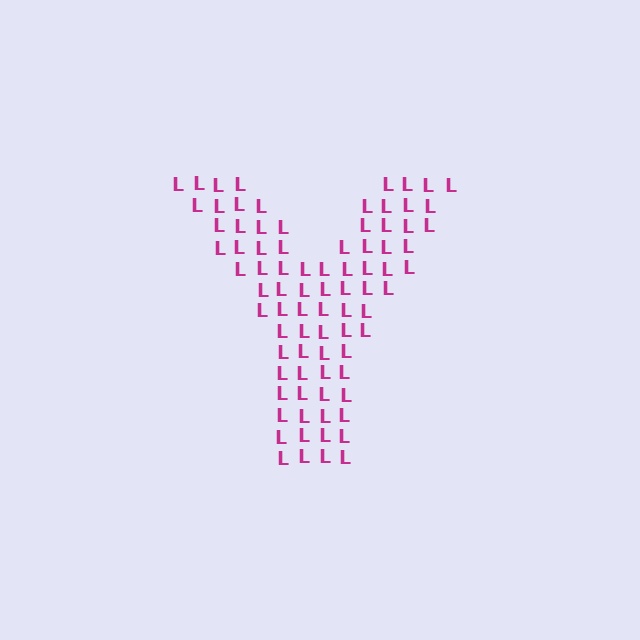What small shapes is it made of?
It is made of small letter L's.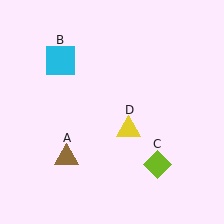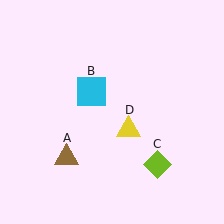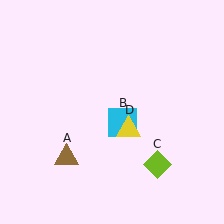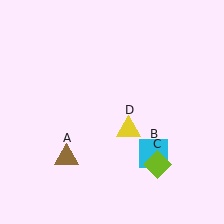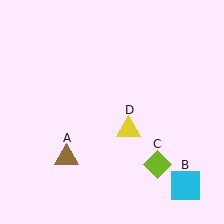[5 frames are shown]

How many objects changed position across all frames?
1 object changed position: cyan square (object B).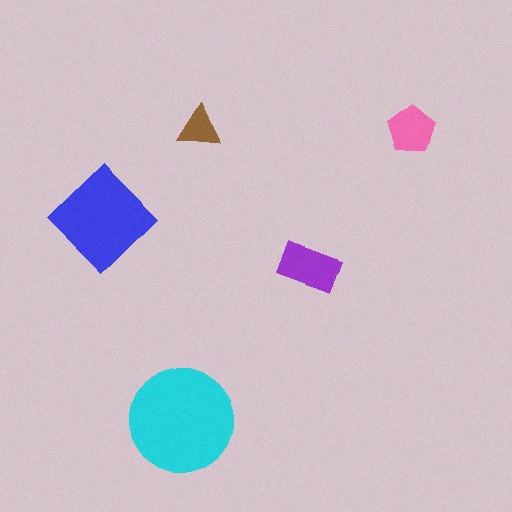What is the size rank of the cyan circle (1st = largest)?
1st.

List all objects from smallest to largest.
The brown triangle, the pink pentagon, the purple rectangle, the blue diamond, the cyan circle.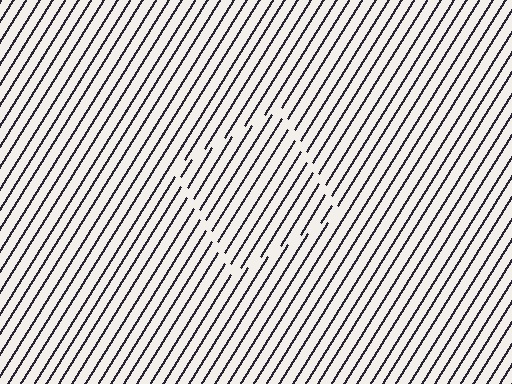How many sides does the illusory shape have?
4 sides — the line-ends trace a square.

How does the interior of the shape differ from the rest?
The interior of the shape contains the same grating, shifted by half a period — the contour is defined by the phase discontinuity where line-ends from the inner and outer gratings abut.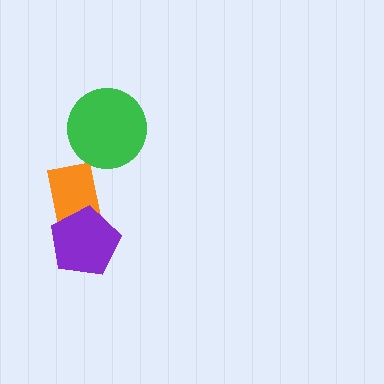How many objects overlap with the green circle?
0 objects overlap with the green circle.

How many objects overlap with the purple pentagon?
1 object overlaps with the purple pentagon.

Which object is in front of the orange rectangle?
The purple pentagon is in front of the orange rectangle.